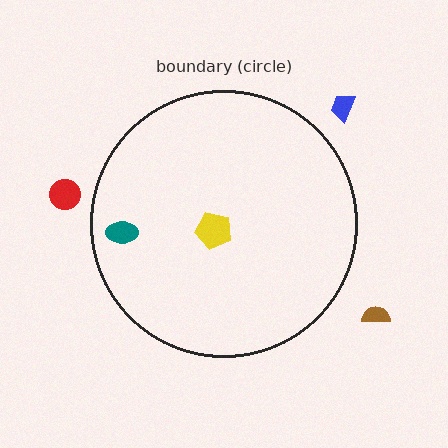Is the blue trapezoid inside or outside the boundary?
Outside.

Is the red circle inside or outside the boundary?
Outside.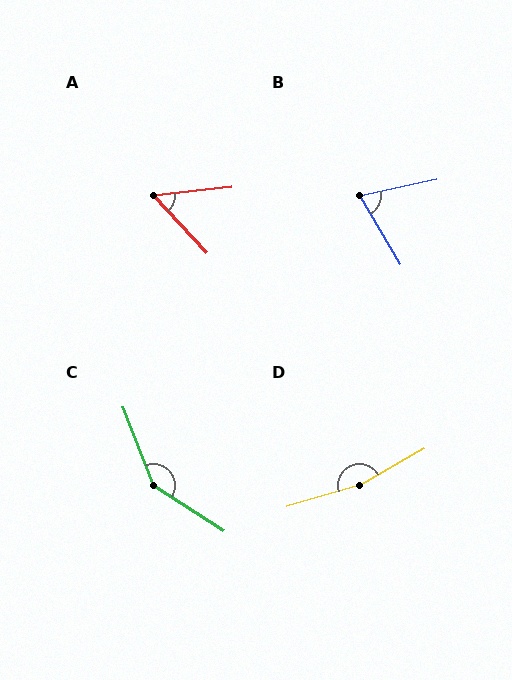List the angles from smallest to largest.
A (54°), B (71°), C (144°), D (167°).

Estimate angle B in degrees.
Approximately 71 degrees.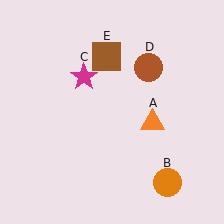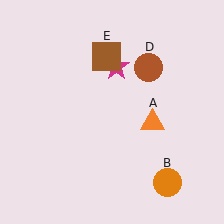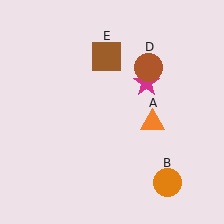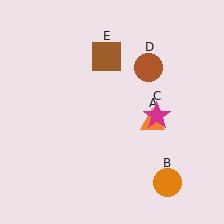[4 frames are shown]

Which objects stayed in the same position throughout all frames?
Orange triangle (object A) and orange circle (object B) and brown circle (object D) and brown square (object E) remained stationary.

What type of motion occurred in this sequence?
The magenta star (object C) rotated clockwise around the center of the scene.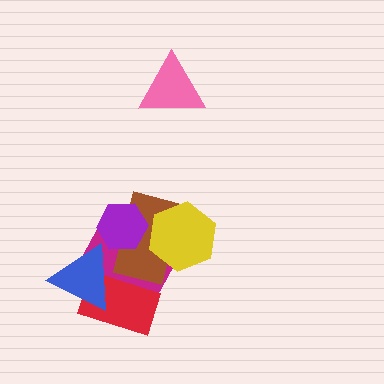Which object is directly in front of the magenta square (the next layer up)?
The brown rectangle is directly in front of the magenta square.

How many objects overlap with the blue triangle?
2 objects overlap with the blue triangle.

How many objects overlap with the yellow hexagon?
2 objects overlap with the yellow hexagon.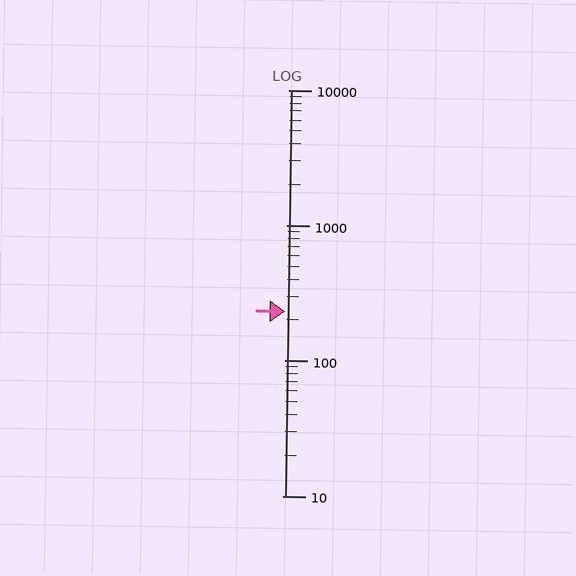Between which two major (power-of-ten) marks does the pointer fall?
The pointer is between 100 and 1000.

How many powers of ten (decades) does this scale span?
The scale spans 3 decades, from 10 to 10000.